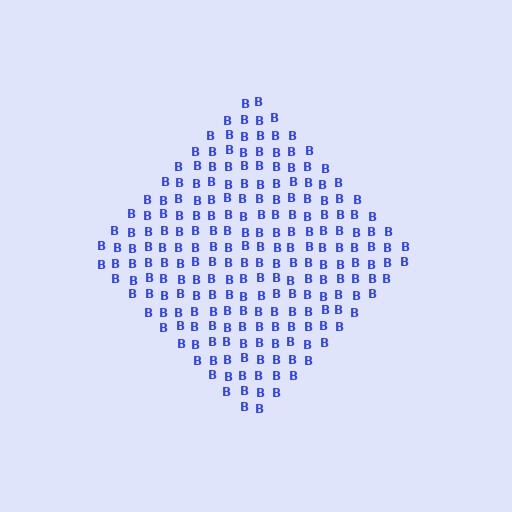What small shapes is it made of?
It is made of small letter B's.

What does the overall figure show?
The overall figure shows a diamond.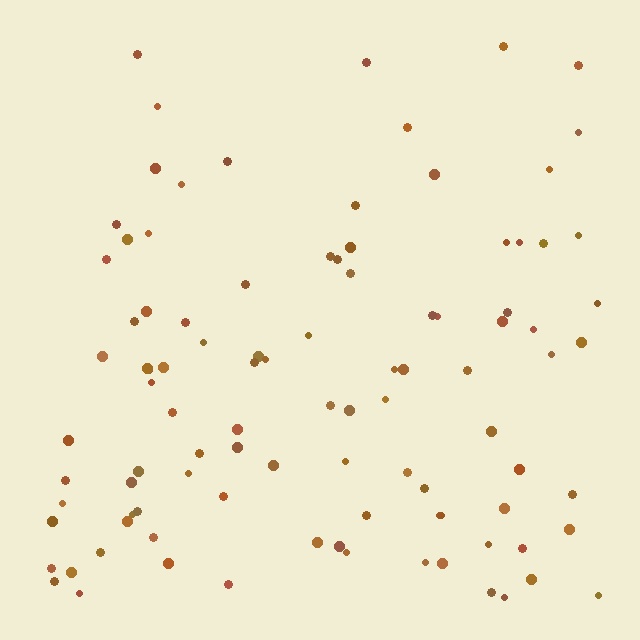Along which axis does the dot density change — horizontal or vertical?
Vertical.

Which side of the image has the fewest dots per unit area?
The top.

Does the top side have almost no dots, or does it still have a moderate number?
Still a moderate number, just noticeably fewer than the bottom.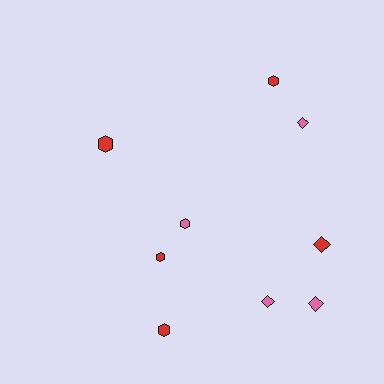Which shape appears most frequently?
Hexagon, with 5 objects.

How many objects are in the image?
There are 9 objects.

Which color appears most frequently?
Red, with 5 objects.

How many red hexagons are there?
There are 4 red hexagons.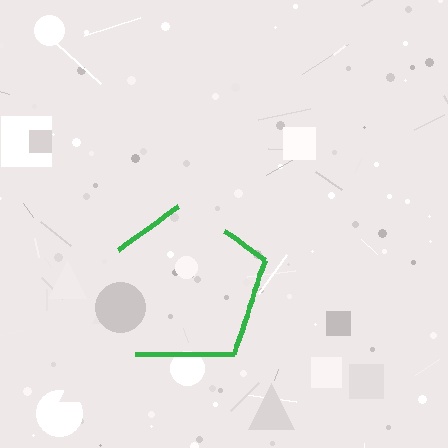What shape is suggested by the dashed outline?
The dashed outline suggests a pentagon.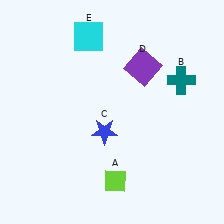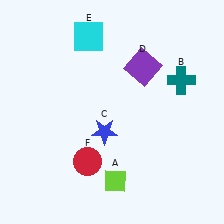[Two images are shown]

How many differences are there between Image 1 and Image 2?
There is 1 difference between the two images.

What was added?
A red circle (F) was added in Image 2.